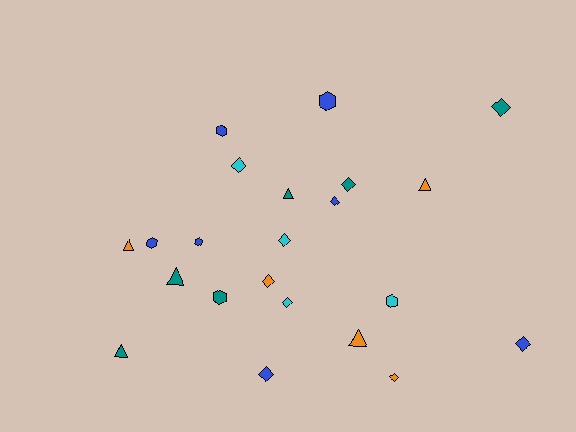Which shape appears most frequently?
Diamond, with 10 objects.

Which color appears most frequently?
Blue, with 7 objects.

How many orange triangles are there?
There are 3 orange triangles.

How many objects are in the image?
There are 22 objects.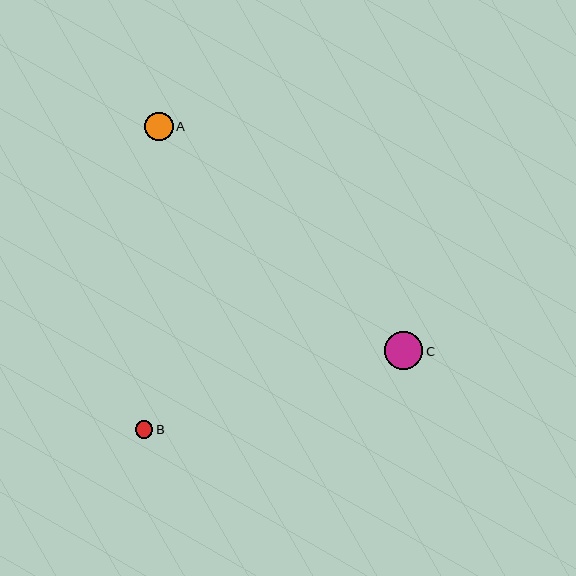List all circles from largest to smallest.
From largest to smallest: C, A, B.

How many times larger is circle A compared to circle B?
Circle A is approximately 1.6 times the size of circle B.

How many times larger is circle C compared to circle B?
Circle C is approximately 2.2 times the size of circle B.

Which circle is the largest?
Circle C is the largest with a size of approximately 38 pixels.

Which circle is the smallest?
Circle B is the smallest with a size of approximately 17 pixels.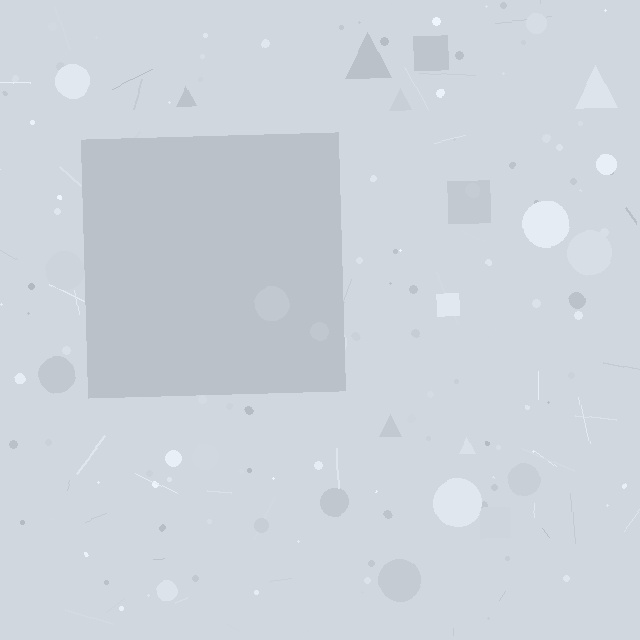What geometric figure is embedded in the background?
A square is embedded in the background.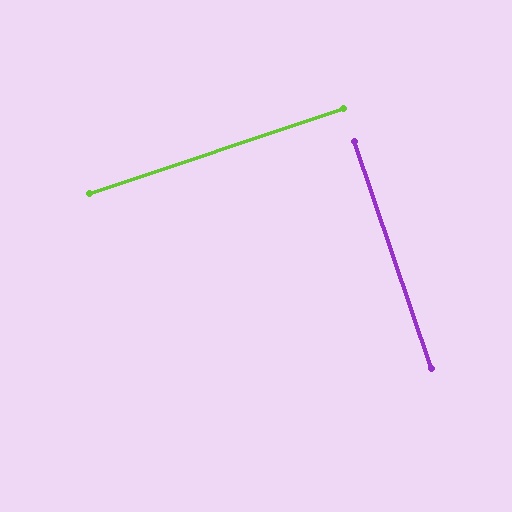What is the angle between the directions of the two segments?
Approximately 90 degrees.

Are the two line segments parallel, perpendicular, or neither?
Perpendicular — they meet at approximately 90°.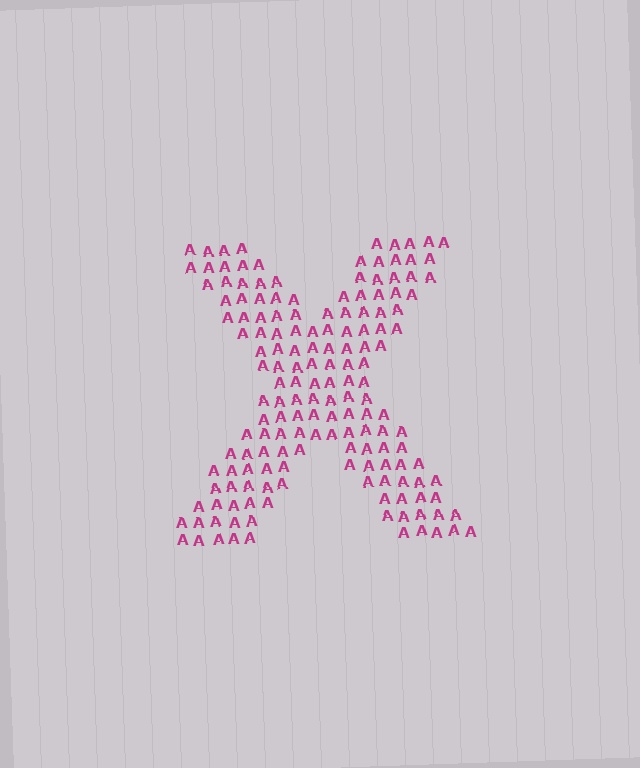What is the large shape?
The large shape is the letter X.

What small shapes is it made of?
It is made of small letter A's.